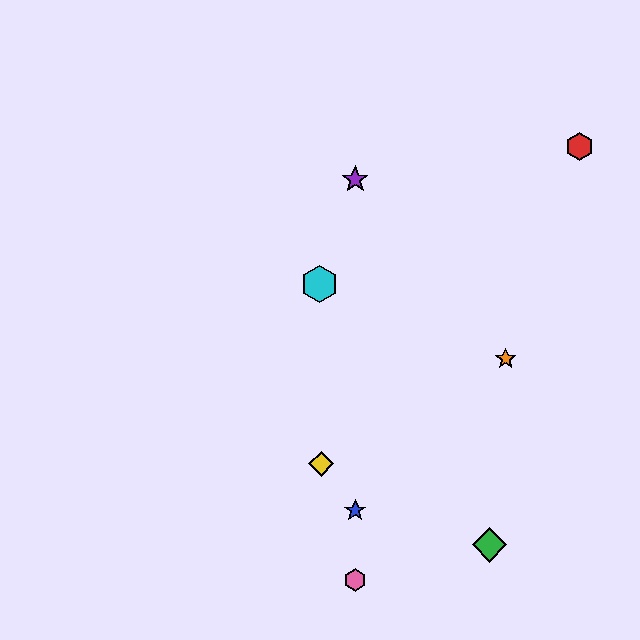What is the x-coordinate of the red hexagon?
The red hexagon is at x≈579.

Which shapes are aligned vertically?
The blue star, the purple star, the pink hexagon are aligned vertically.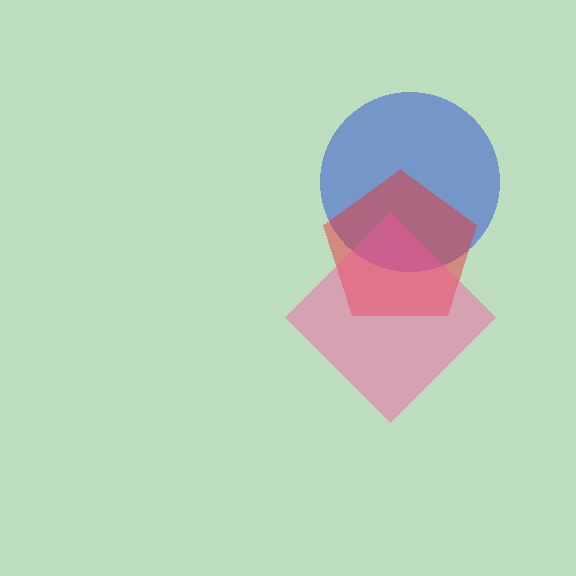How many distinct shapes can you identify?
There are 3 distinct shapes: a blue circle, a red pentagon, a pink diamond.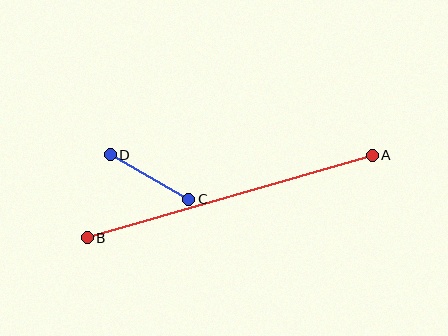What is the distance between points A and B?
The distance is approximately 297 pixels.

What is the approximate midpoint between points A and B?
The midpoint is at approximately (230, 197) pixels.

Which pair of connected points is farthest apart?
Points A and B are farthest apart.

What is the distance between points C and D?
The distance is approximately 90 pixels.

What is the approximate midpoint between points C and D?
The midpoint is at approximately (150, 177) pixels.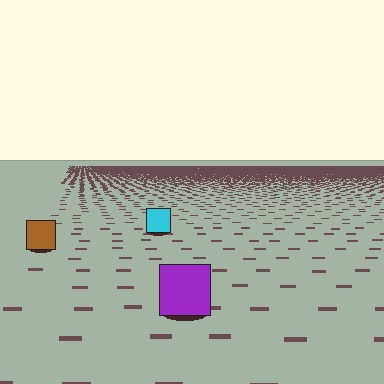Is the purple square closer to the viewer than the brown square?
Yes. The purple square is closer — you can tell from the texture gradient: the ground texture is coarser near it.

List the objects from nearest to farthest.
From nearest to farthest: the purple square, the brown square, the cyan square.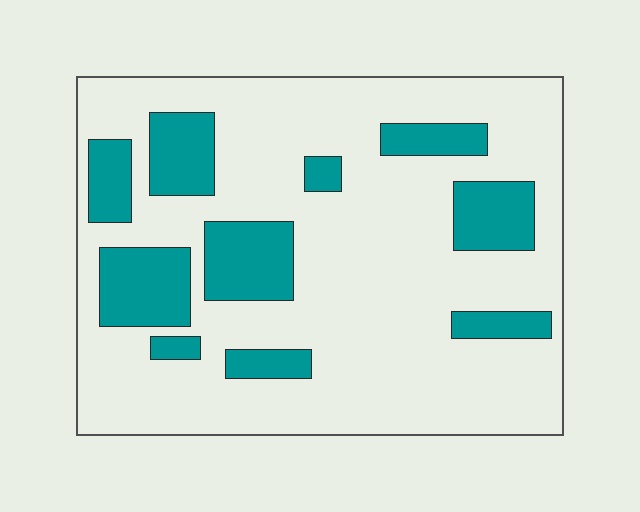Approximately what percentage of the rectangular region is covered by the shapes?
Approximately 25%.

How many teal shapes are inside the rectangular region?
10.